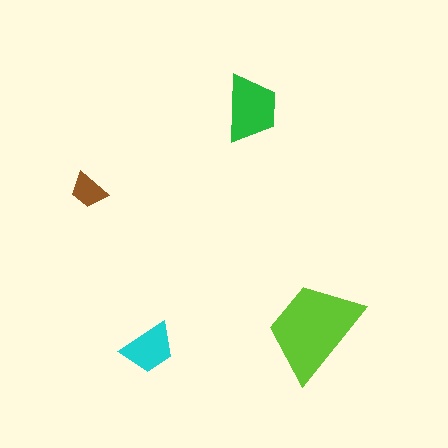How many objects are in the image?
There are 4 objects in the image.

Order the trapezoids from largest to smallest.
the lime one, the green one, the cyan one, the brown one.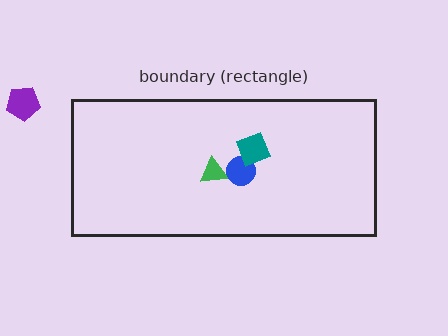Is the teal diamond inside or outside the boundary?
Inside.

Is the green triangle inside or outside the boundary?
Inside.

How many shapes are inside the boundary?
3 inside, 1 outside.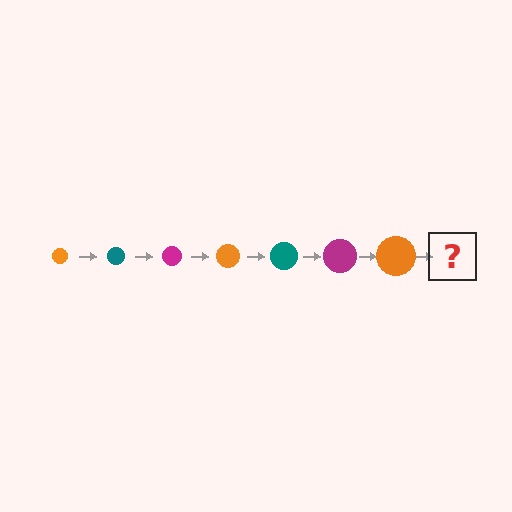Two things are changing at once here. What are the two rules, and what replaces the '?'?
The two rules are that the circle grows larger each step and the color cycles through orange, teal, and magenta. The '?' should be a teal circle, larger than the previous one.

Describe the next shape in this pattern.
It should be a teal circle, larger than the previous one.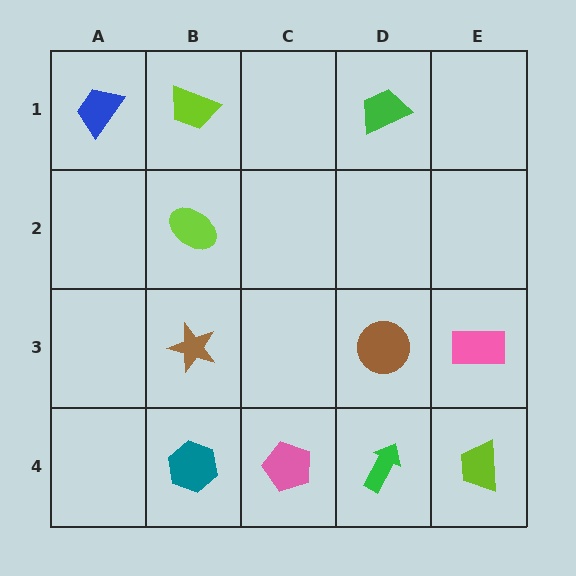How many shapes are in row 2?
1 shape.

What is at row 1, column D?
A green trapezoid.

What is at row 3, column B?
A brown star.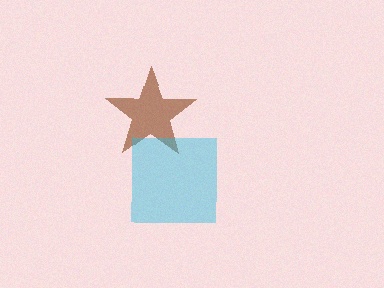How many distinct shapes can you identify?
There are 2 distinct shapes: a brown star, a cyan square.